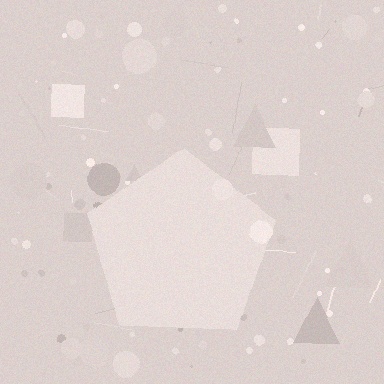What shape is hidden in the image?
A pentagon is hidden in the image.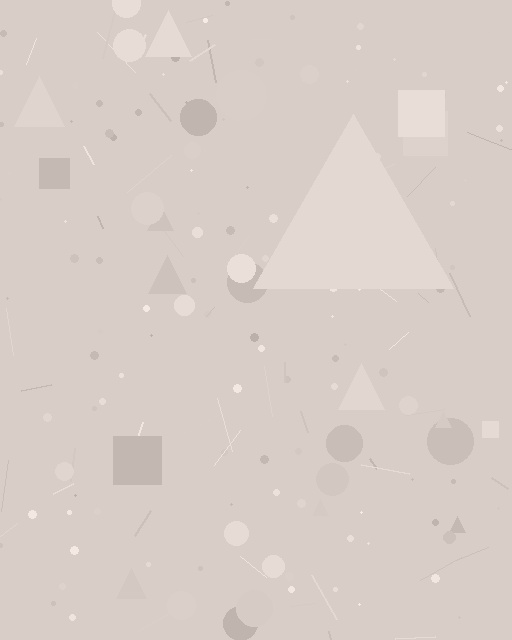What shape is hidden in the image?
A triangle is hidden in the image.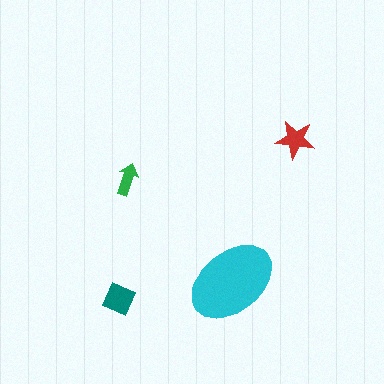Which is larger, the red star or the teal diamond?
The teal diamond.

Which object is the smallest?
The green arrow.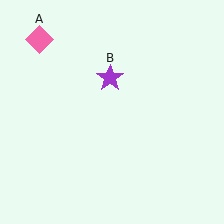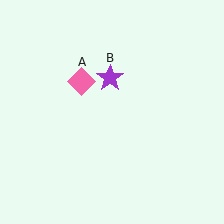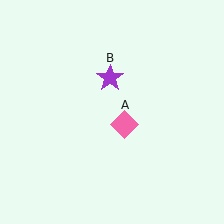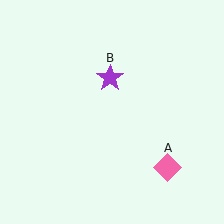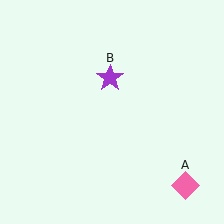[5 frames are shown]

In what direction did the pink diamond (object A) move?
The pink diamond (object A) moved down and to the right.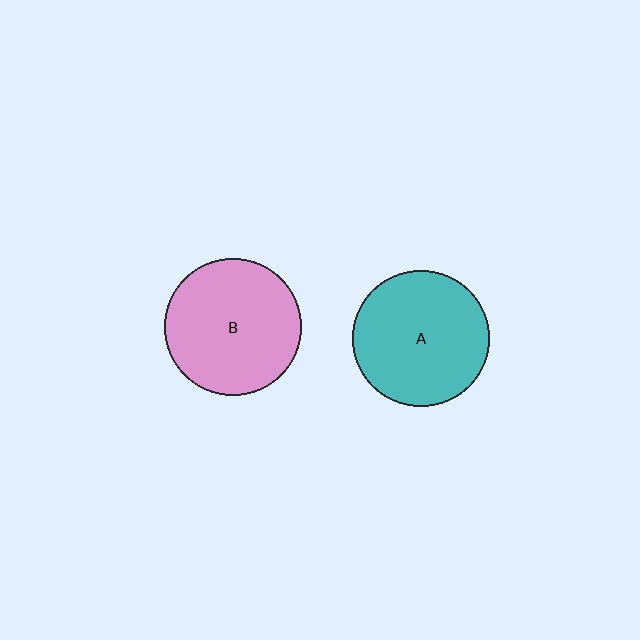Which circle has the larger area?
Circle B (pink).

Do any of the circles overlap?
No, none of the circles overlap.